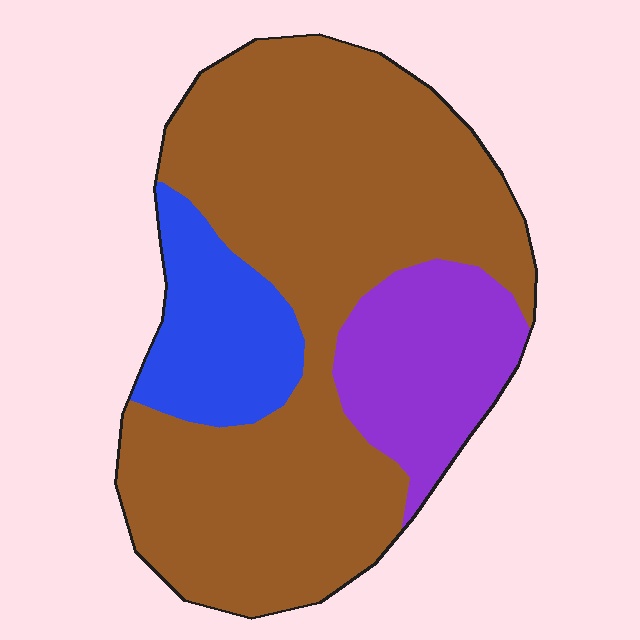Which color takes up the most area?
Brown, at roughly 70%.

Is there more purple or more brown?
Brown.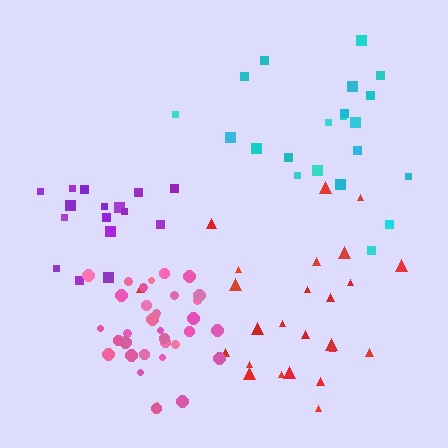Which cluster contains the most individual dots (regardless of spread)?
Pink (32).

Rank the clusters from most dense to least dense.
pink, purple, red, cyan.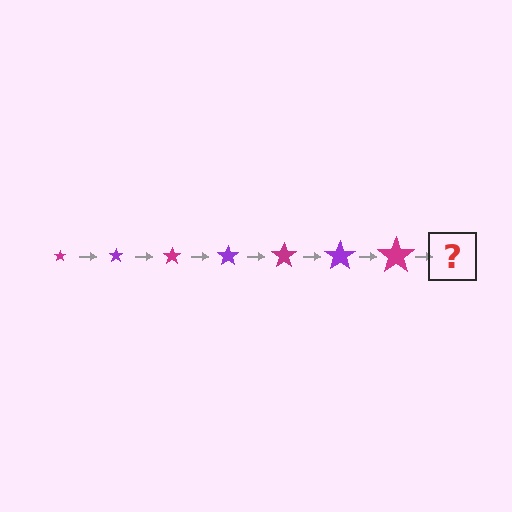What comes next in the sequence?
The next element should be a purple star, larger than the previous one.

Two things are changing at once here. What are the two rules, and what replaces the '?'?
The two rules are that the star grows larger each step and the color cycles through magenta and purple. The '?' should be a purple star, larger than the previous one.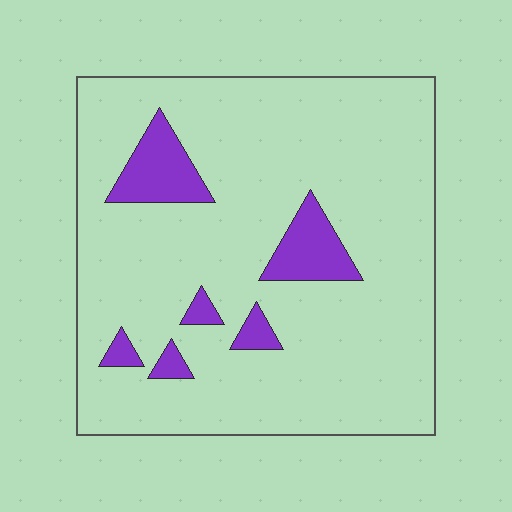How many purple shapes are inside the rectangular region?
6.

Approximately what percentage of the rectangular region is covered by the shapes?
Approximately 10%.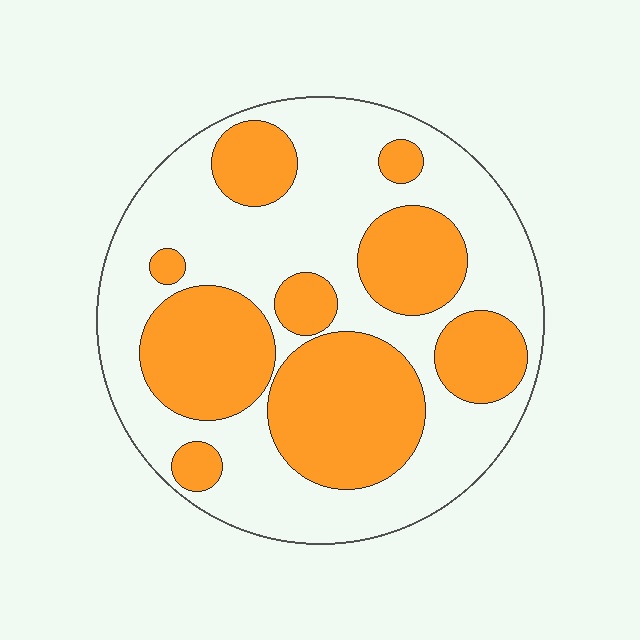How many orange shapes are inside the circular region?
9.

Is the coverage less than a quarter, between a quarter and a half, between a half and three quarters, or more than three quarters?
Between a quarter and a half.